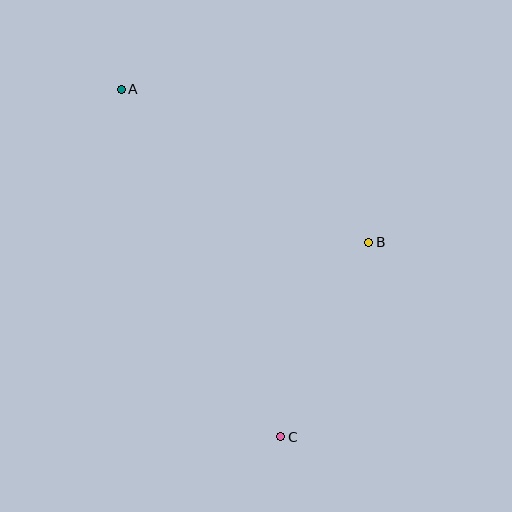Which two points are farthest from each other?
Points A and C are farthest from each other.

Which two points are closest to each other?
Points B and C are closest to each other.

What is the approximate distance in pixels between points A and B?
The distance between A and B is approximately 291 pixels.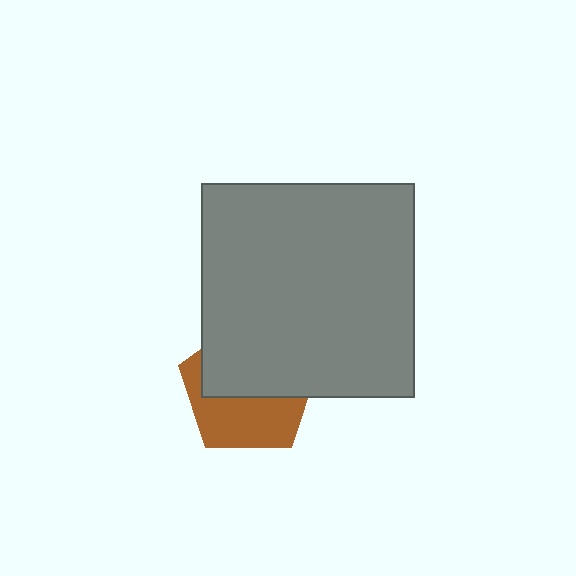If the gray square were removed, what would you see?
You would see the complete brown pentagon.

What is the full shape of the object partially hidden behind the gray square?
The partially hidden object is a brown pentagon.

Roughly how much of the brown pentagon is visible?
About half of it is visible (roughly 46%).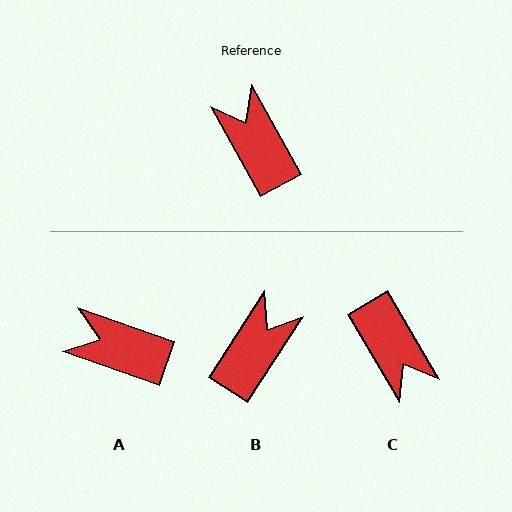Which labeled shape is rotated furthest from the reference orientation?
C, about 179 degrees away.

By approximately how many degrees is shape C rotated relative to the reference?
Approximately 179 degrees clockwise.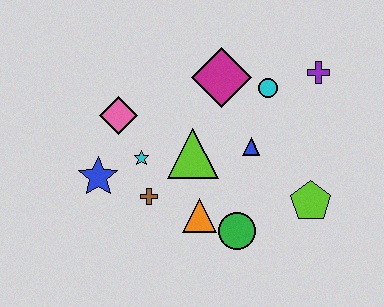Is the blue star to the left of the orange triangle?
Yes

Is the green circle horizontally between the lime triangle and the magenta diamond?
No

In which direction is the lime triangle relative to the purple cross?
The lime triangle is to the left of the purple cross.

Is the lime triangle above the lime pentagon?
Yes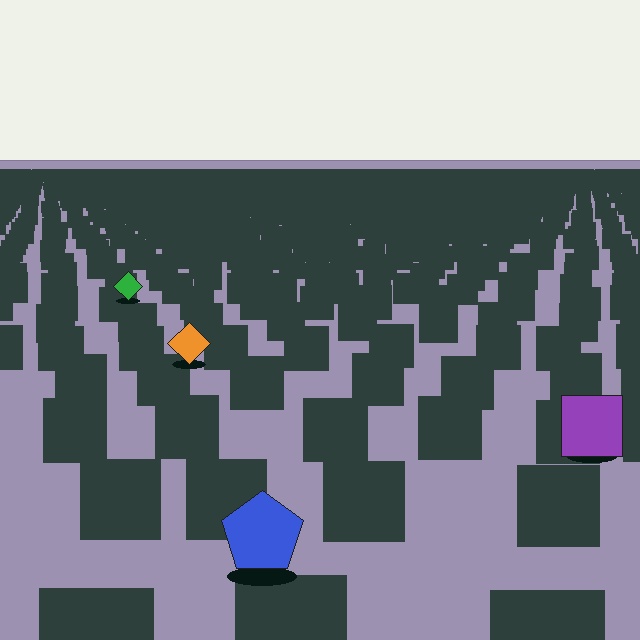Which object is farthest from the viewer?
The green diamond is farthest from the viewer. It appears smaller and the ground texture around it is denser.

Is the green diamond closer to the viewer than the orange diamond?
No. The orange diamond is closer — you can tell from the texture gradient: the ground texture is coarser near it.